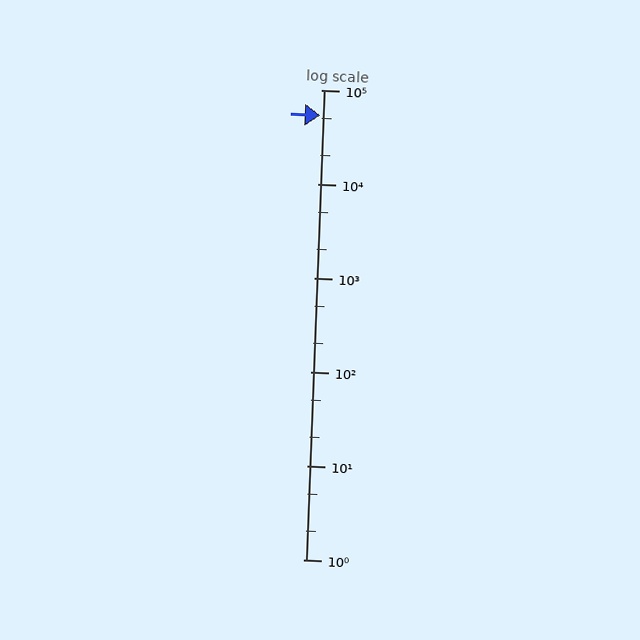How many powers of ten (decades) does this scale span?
The scale spans 5 decades, from 1 to 100000.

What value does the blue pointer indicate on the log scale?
The pointer indicates approximately 54000.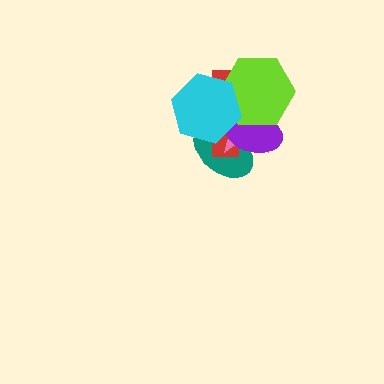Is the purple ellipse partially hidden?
Yes, it is partially covered by another shape.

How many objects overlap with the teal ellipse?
4 objects overlap with the teal ellipse.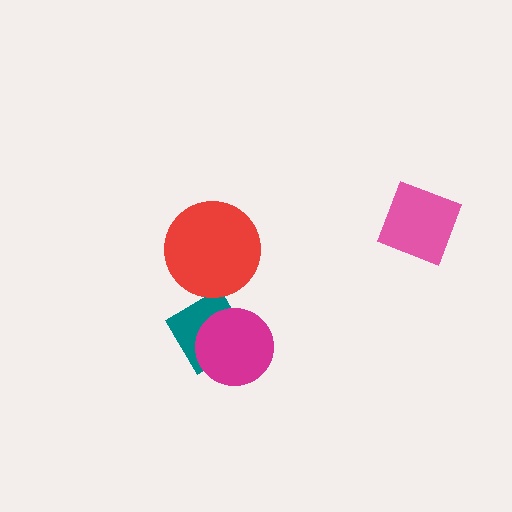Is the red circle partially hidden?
No, no other shape covers it.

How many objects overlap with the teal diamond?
2 objects overlap with the teal diamond.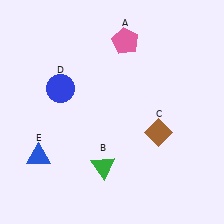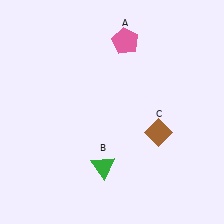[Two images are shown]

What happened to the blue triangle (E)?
The blue triangle (E) was removed in Image 2. It was in the bottom-left area of Image 1.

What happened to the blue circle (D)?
The blue circle (D) was removed in Image 2. It was in the top-left area of Image 1.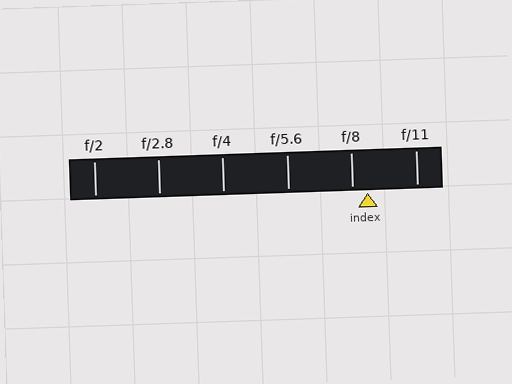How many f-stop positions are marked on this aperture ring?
There are 6 f-stop positions marked.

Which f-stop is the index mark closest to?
The index mark is closest to f/8.